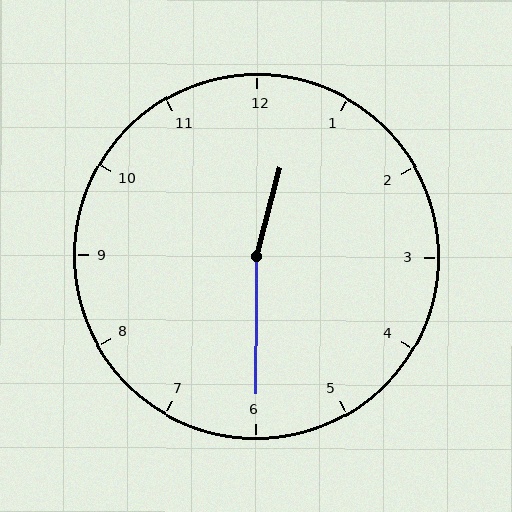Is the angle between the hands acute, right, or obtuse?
It is obtuse.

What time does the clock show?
12:30.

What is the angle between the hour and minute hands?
Approximately 165 degrees.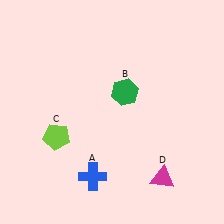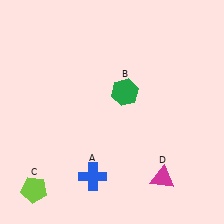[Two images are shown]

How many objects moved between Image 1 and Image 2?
1 object moved between the two images.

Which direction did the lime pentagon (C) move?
The lime pentagon (C) moved down.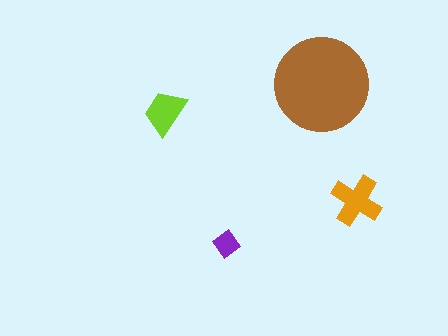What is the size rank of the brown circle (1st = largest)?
1st.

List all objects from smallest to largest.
The purple diamond, the lime trapezoid, the orange cross, the brown circle.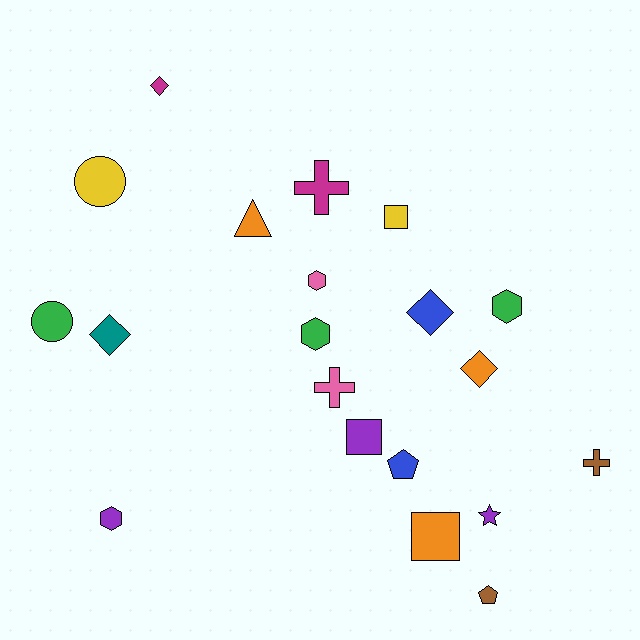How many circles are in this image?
There are 2 circles.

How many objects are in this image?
There are 20 objects.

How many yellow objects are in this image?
There are 2 yellow objects.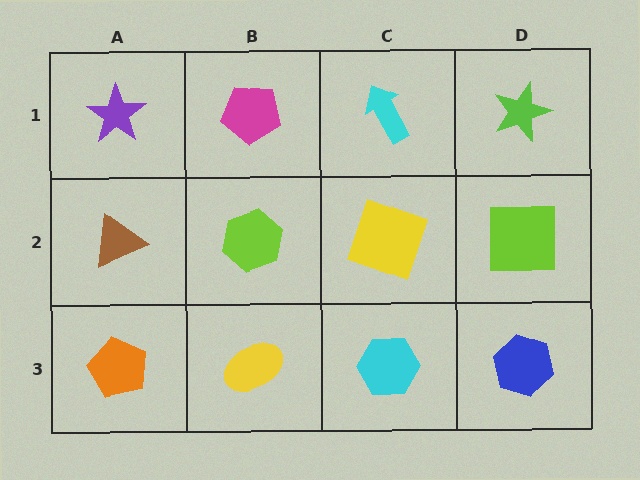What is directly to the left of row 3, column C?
A yellow ellipse.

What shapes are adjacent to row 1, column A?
A brown triangle (row 2, column A), a magenta pentagon (row 1, column B).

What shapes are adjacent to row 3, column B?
A lime hexagon (row 2, column B), an orange pentagon (row 3, column A), a cyan hexagon (row 3, column C).